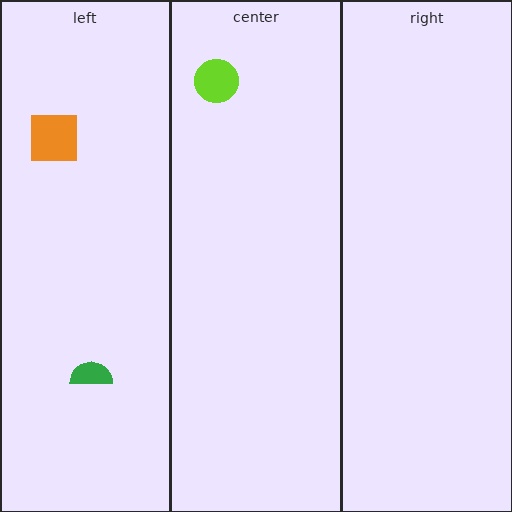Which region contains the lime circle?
The center region.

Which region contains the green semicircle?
The left region.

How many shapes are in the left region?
2.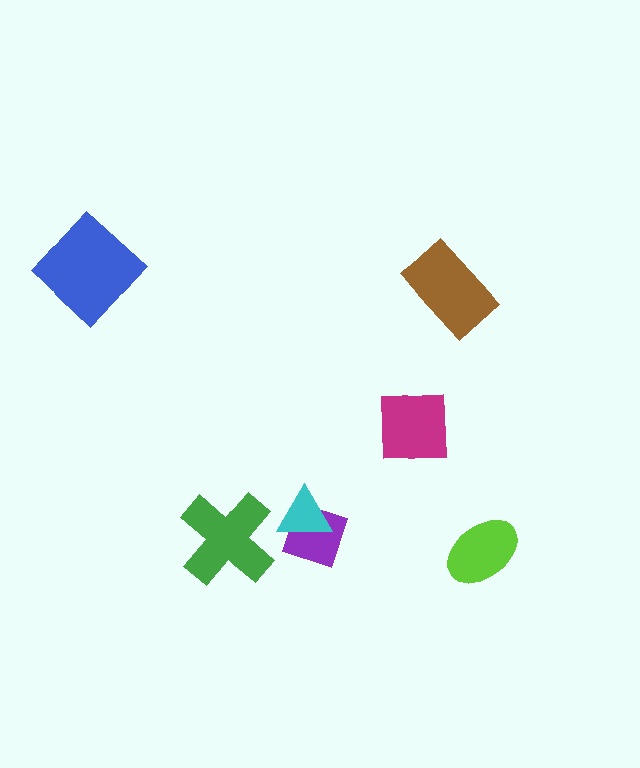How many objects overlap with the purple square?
1 object overlaps with the purple square.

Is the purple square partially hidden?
Yes, it is partially covered by another shape.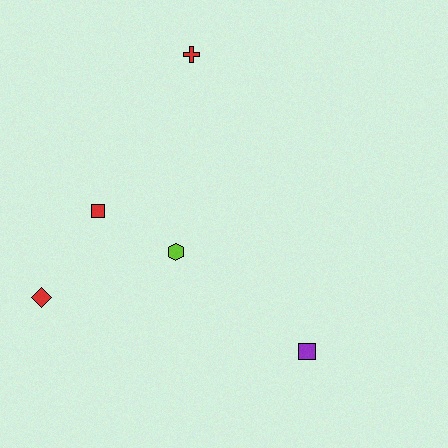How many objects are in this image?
There are 5 objects.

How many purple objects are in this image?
There is 1 purple object.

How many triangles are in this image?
There are no triangles.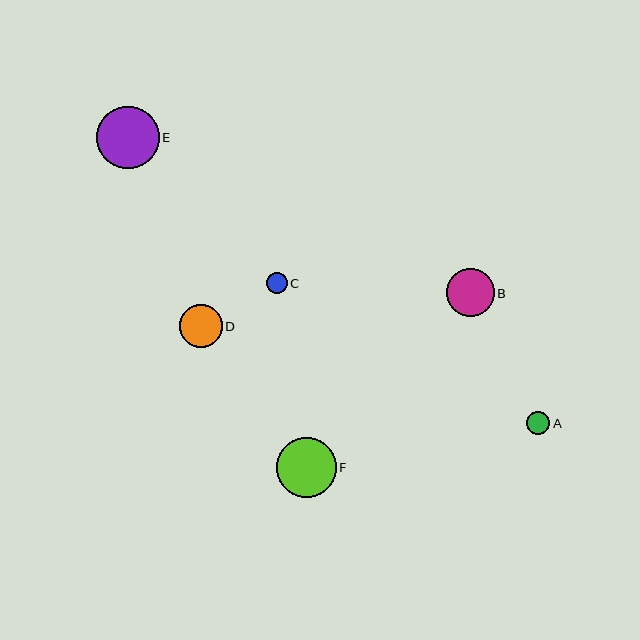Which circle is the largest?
Circle E is the largest with a size of approximately 62 pixels.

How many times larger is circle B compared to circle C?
Circle B is approximately 2.3 times the size of circle C.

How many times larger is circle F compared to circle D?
Circle F is approximately 1.4 times the size of circle D.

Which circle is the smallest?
Circle C is the smallest with a size of approximately 21 pixels.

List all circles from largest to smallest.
From largest to smallest: E, F, B, D, A, C.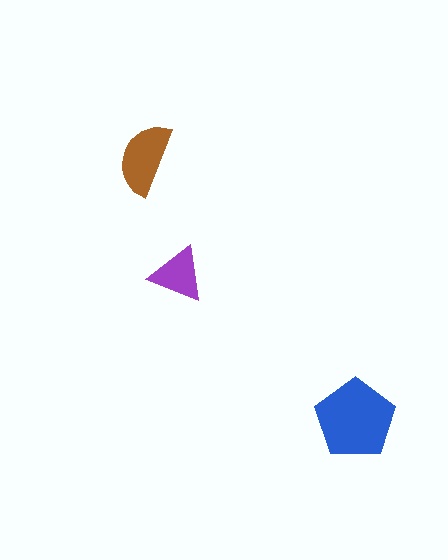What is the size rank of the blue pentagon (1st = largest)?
1st.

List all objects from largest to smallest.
The blue pentagon, the brown semicircle, the purple triangle.